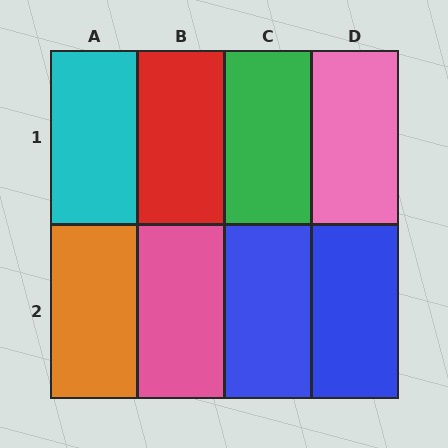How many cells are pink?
2 cells are pink.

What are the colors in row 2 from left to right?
Orange, pink, blue, blue.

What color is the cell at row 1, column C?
Green.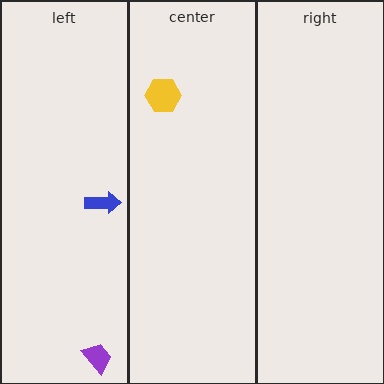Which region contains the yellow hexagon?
The center region.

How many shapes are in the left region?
2.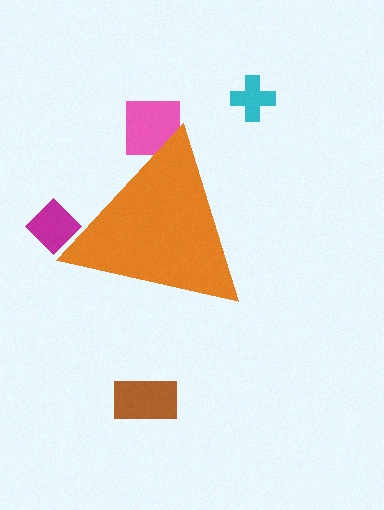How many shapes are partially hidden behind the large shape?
2 shapes are partially hidden.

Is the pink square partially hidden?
Yes, the pink square is partially hidden behind the orange triangle.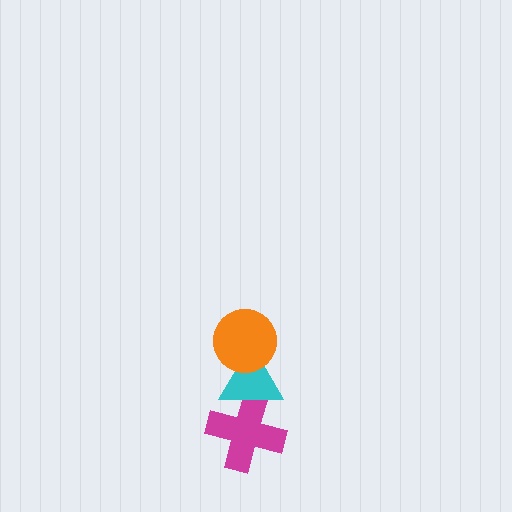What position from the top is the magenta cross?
The magenta cross is 3rd from the top.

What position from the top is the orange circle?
The orange circle is 1st from the top.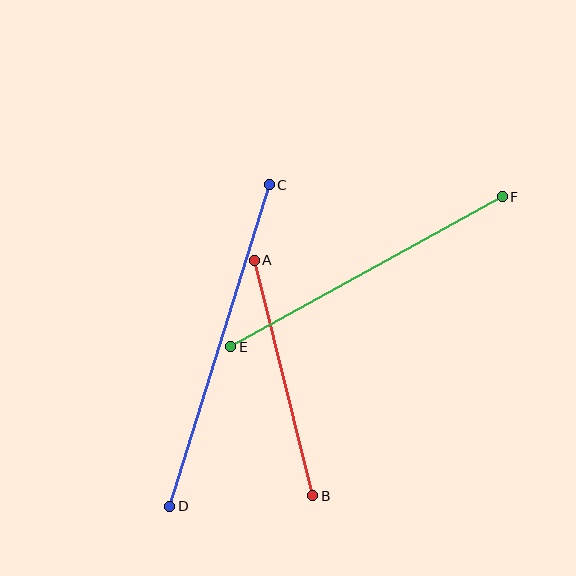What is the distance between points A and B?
The distance is approximately 242 pixels.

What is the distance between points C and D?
The distance is approximately 337 pixels.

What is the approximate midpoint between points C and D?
The midpoint is at approximately (220, 345) pixels.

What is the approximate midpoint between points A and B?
The midpoint is at approximately (284, 378) pixels.